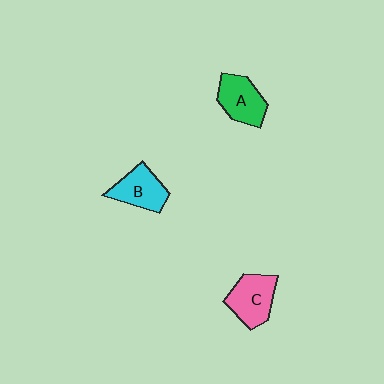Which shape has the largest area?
Shape C (pink).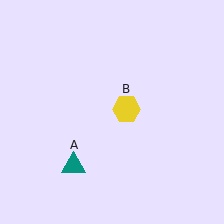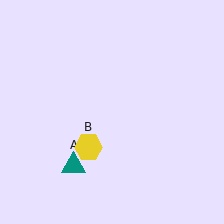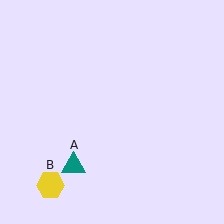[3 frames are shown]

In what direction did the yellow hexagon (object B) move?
The yellow hexagon (object B) moved down and to the left.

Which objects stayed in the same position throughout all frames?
Teal triangle (object A) remained stationary.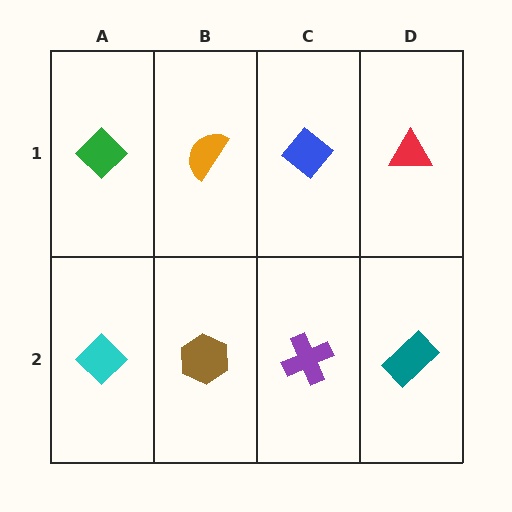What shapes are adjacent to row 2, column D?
A red triangle (row 1, column D), a purple cross (row 2, column C).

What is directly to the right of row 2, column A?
A brown hexagon.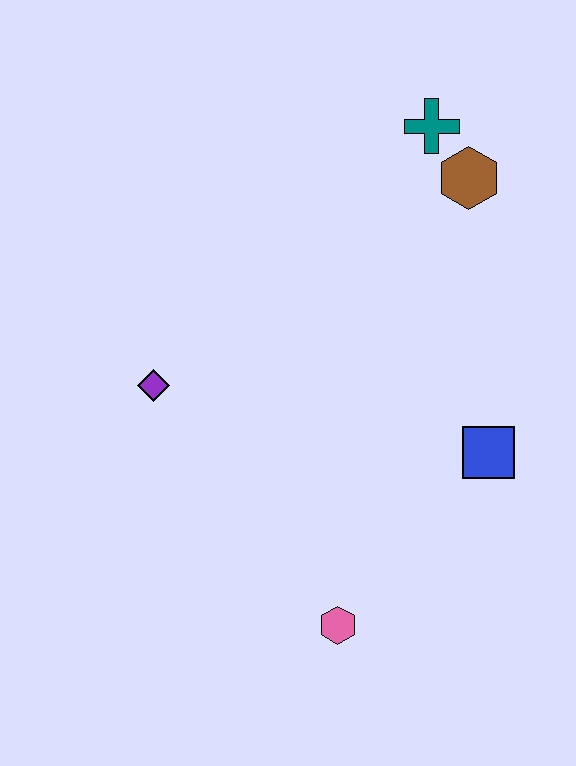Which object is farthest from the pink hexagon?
The teal cross is farthest from the pink hexagon.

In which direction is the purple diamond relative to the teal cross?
The purple diamond is to the left of the teal cross.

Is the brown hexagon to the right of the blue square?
No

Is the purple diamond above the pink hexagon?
Yes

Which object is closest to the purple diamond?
The pink hexagon is closest to the purple diamond.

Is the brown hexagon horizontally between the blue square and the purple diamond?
Yes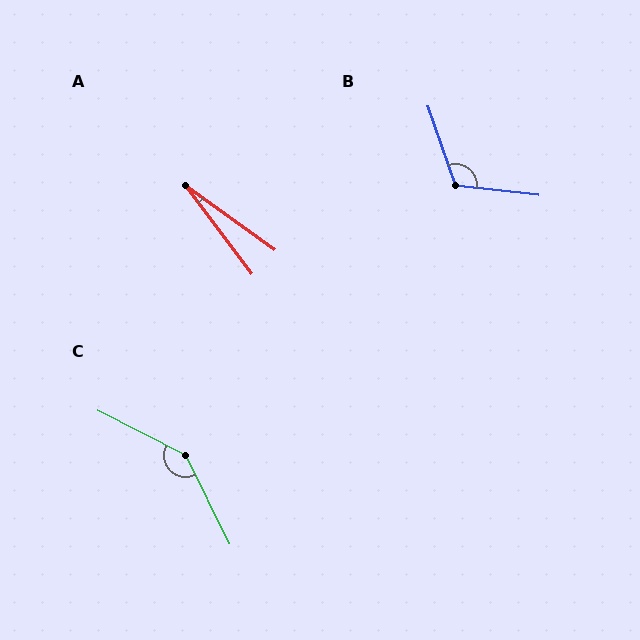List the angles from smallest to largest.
A (17°), B (116°), C (143°).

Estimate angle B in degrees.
Approximately 116 degrees.